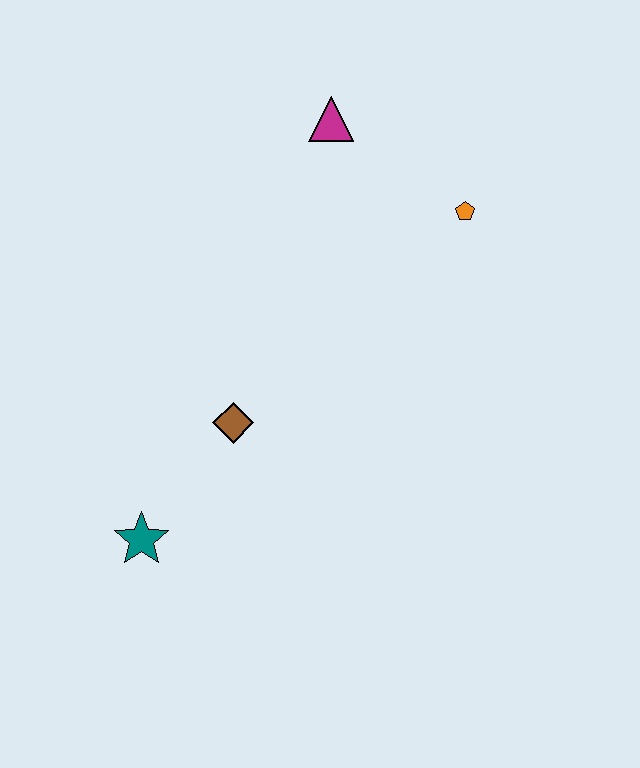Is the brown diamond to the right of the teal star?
Yes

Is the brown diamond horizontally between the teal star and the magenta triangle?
Yes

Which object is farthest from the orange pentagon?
The teal star is farthest from the orange pentagon.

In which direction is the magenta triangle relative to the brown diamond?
The magenta triangle is above the brown diamond.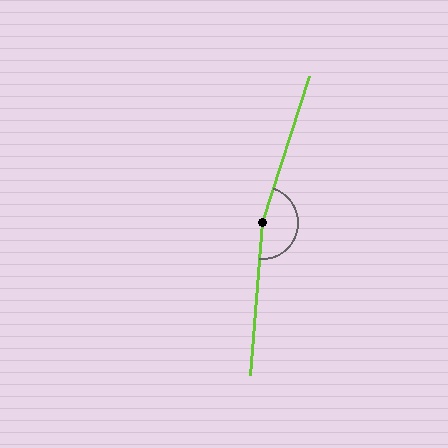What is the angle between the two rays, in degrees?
Approximately 167 degrees.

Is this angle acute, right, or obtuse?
It is obtuse.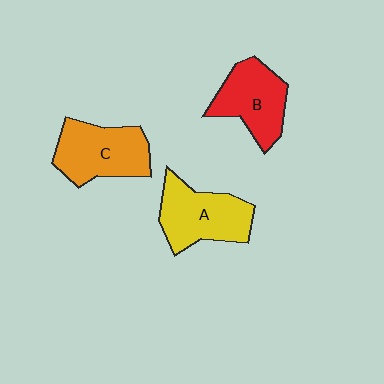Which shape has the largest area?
Shape A (yellow).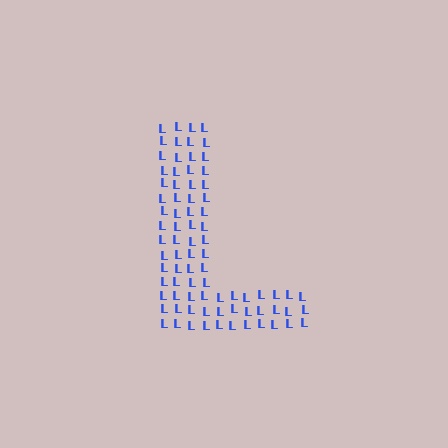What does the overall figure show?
The overall figure shows the letter L.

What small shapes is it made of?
It is made of small letter L's.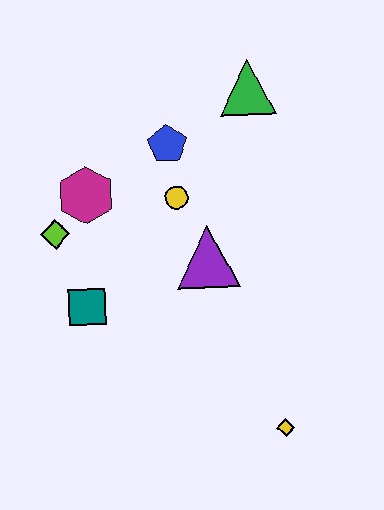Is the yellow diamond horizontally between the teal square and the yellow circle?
No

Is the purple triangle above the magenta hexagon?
No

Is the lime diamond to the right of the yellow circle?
No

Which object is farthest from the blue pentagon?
The yellow diamond is farthest from the blue pentagon.